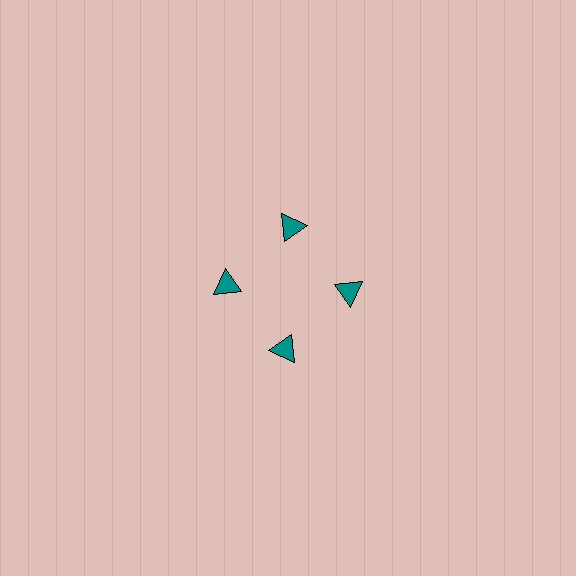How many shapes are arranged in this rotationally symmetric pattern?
There are 4 shapes, arranged in 4 groups of 1.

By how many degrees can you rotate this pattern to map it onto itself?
The pattern maps onto itself every 90 degrees of rotation.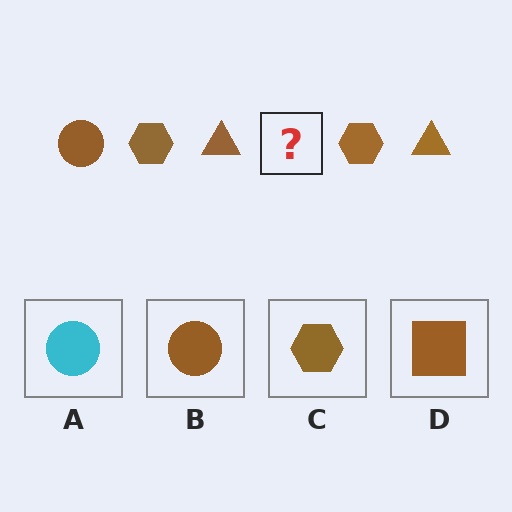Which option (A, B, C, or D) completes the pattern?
B.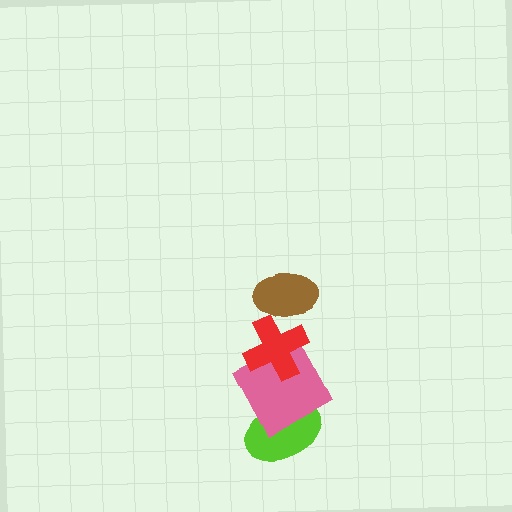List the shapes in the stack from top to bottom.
From top to bottom: the brown ellipse, the red cross, the pink square, the lime ellipse.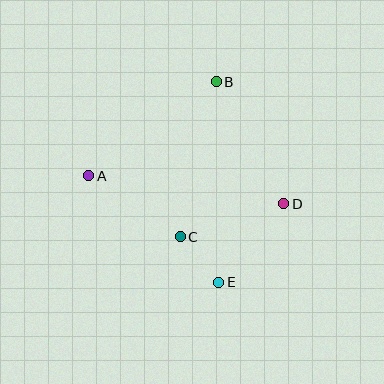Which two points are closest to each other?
Points C and E are closest to each other.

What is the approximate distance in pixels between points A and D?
The distance between A and D is approximately 197 pixels.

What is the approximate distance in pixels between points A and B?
The distance between A and B is approximately 159 pixels.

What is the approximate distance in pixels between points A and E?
The distance between A and E is approximately 168 pixels.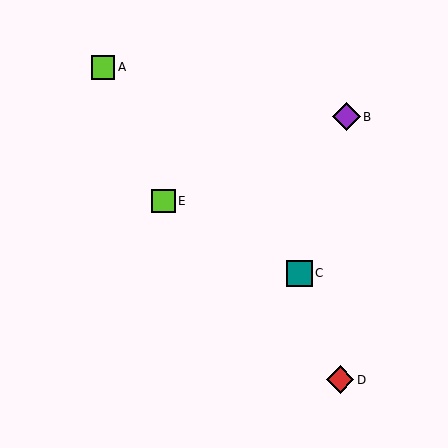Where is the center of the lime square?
The center of the lime square is at (163, 201).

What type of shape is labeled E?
Shape E is a lime square.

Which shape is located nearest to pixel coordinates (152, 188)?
The lime square (labeled E) at (163, 201) is nearest to that location.